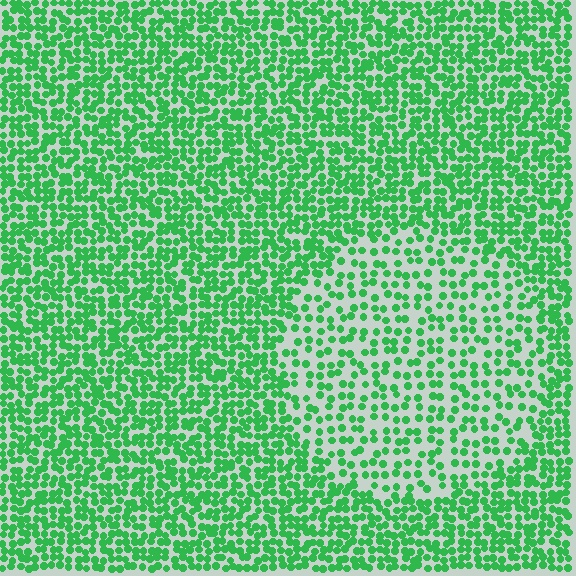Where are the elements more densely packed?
The elements are more densely packed outside the circle boundary.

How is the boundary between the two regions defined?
The boundary is defined by a change in element density (approximately 1.9x ratio). All elements are the same color, size, and shape.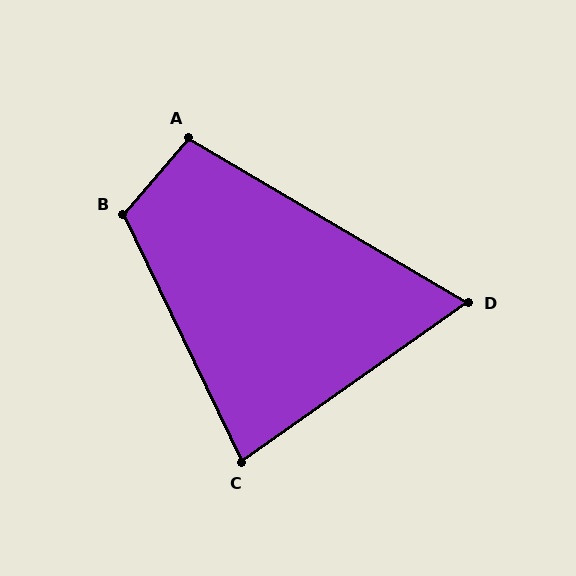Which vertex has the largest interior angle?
B, at approximately 114 degrees.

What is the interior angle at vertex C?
Approximately 80 degrees (acute).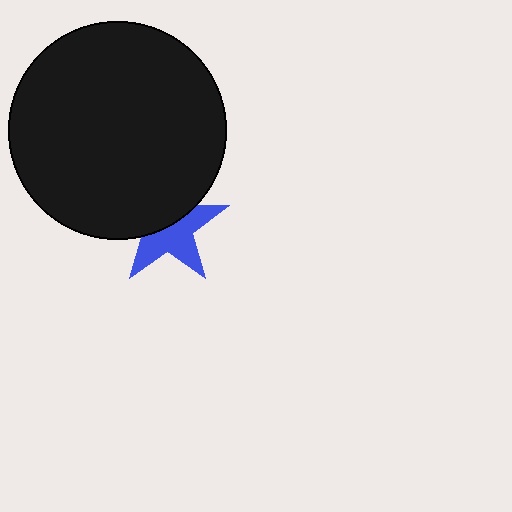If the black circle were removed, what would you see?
You would see the complete blue star.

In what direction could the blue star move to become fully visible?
The blue star could move down. That would shift it out from behind the black circle entirely.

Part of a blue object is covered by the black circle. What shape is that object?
It is a star.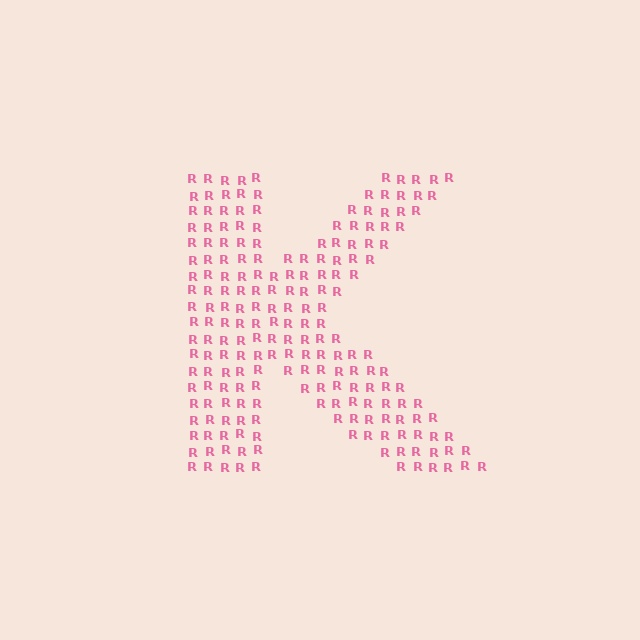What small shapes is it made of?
It is made of small letter R's.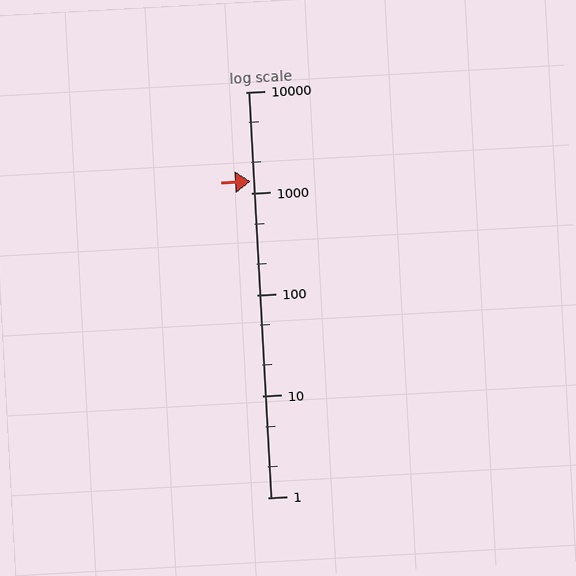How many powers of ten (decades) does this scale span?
The scale spans 4 decades, from 1 to 10000.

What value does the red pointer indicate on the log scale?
The pointer indicates approximately 1300.